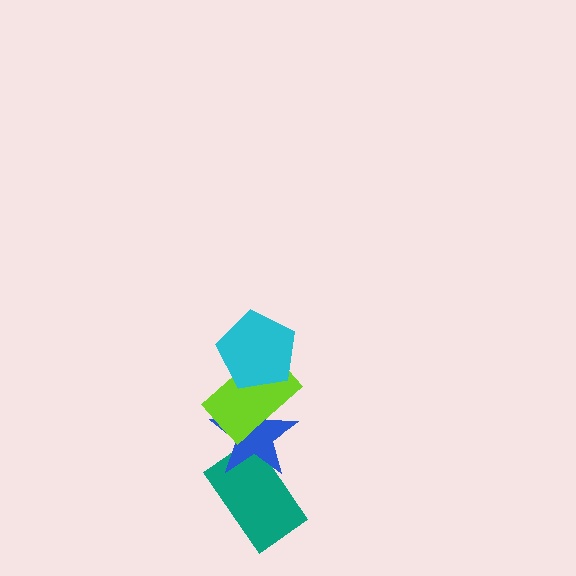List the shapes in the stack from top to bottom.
From top to bottom: the cyan pentagon, the lime rectangle, the blue star, the teal rectangle.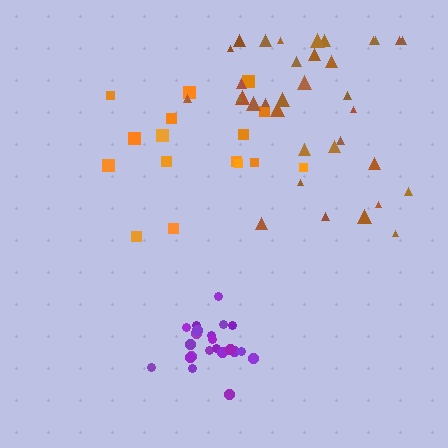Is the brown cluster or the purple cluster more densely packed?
Purple.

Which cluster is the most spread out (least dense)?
Orange.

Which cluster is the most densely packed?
Purple.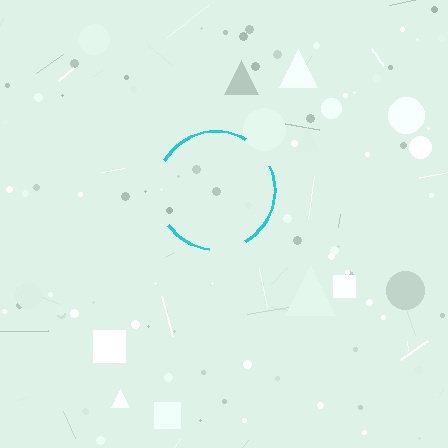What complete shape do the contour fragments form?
The contour fragments form a circle.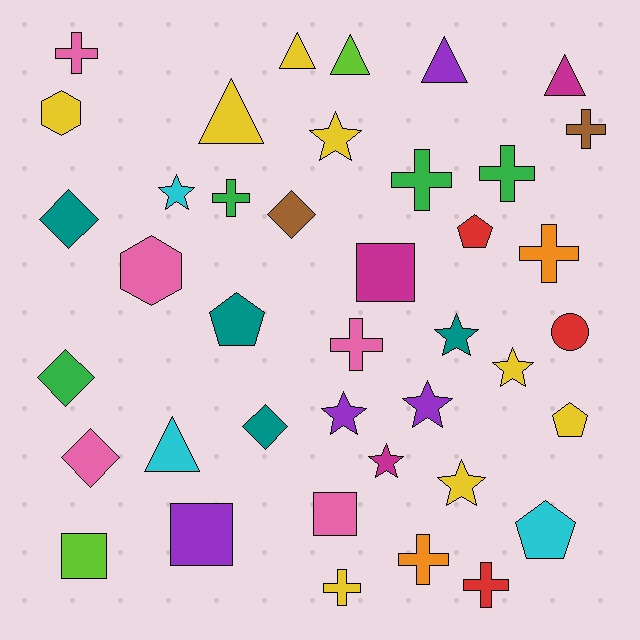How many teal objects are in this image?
There are 4 teal objects.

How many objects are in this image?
There are 40 objects.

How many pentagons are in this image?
There are 4 pentagons.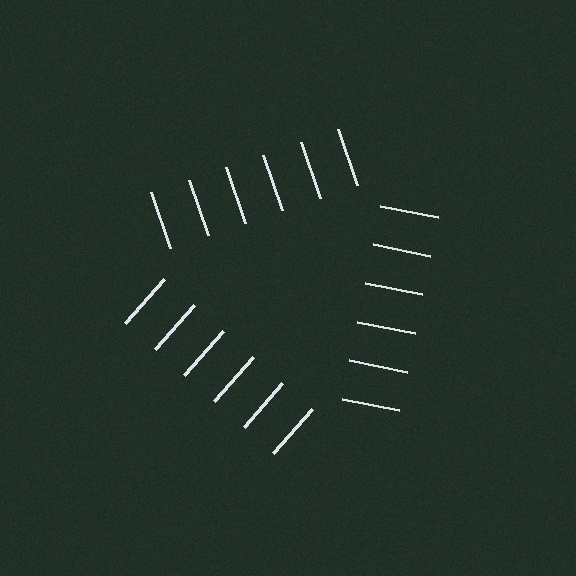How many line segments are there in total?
18 — 6 along each of the 3 edges.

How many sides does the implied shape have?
3 sides — the line-ends trace a triangle.